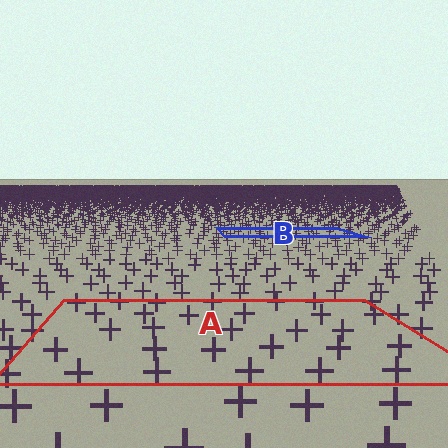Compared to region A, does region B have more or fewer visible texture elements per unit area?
Region B has more texture elements per unit area — they are packed more densely because it is farther away.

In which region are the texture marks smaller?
The texture marks are smaller in region B, because it is farther away.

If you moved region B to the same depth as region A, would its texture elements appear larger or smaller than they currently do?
They would appear larger. At a closer depth, the same texture elements are projected at a bigger on-screen size.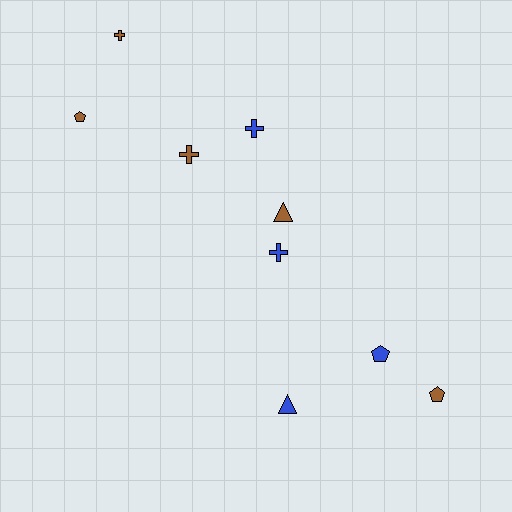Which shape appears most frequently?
Cross, with 4 objects.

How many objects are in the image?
There are 9 objects.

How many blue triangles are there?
There is 1 blue triangle.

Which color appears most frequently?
Brown, with 5 objects.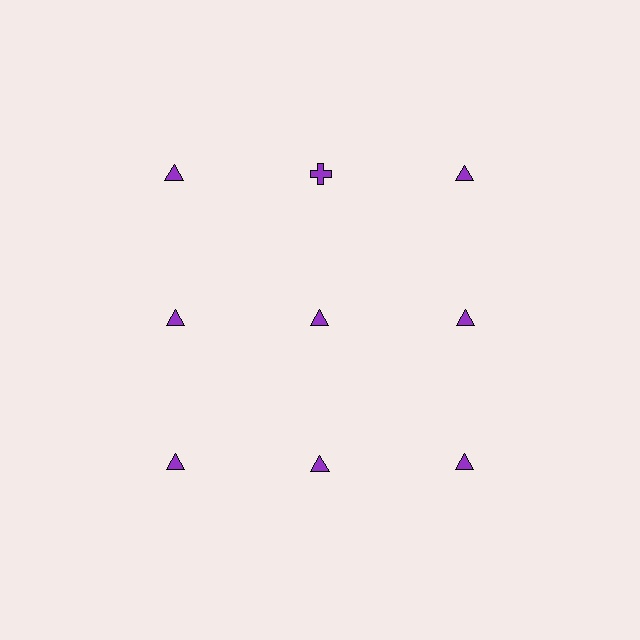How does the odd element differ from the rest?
It has a different shape: cross instead of triangle.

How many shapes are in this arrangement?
There are 9 shapes arranged in a grid pattern.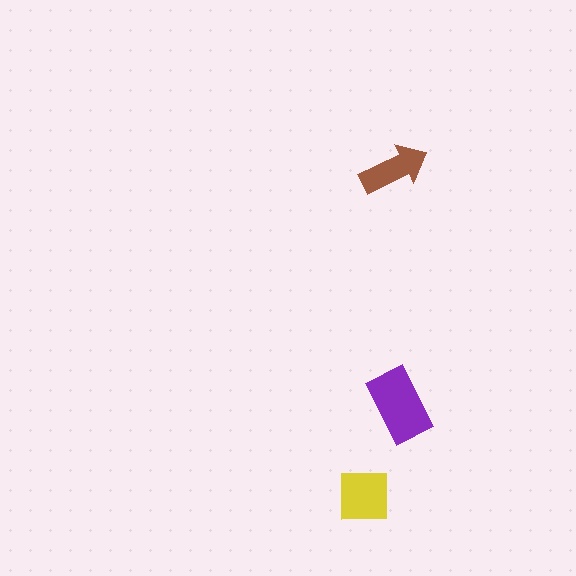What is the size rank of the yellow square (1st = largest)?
2nd.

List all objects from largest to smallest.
The purple rectangle, the yellow square, the brown arrow.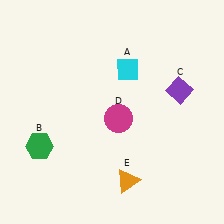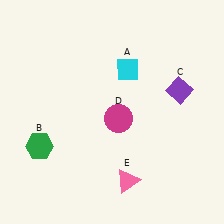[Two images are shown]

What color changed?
The triangle (E) changed from orange in Image 1 to pink in Image 2.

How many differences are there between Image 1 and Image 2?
There is 1 difference between the two images.